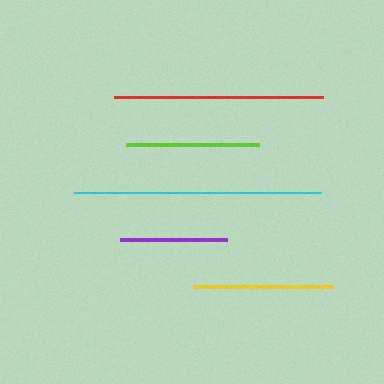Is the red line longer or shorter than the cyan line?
The cyan line is longer than the red line.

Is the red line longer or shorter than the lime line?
The red line is longer than the lime line.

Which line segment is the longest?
The cyan line is the longest at approximately 248 pixels.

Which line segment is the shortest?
The purple line is the shortest at approximately 107 pixels.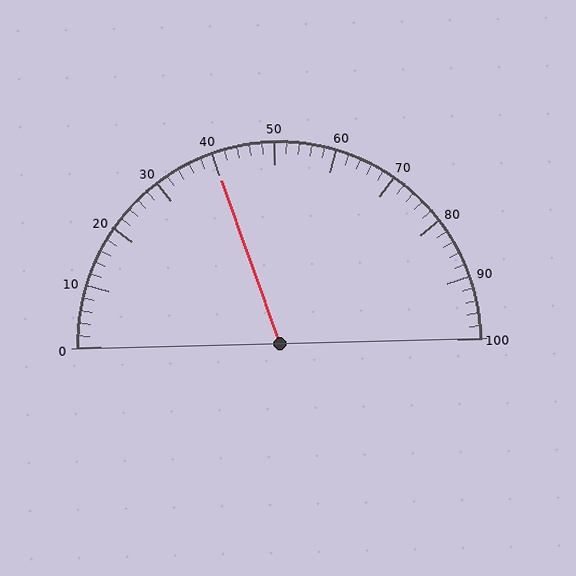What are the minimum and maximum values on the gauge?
The gauge ranges from 0 to 100.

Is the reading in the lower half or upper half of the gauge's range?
The reading is in the lower half of the range (0 to 100).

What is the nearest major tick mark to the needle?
The nearest major tick mark is 40.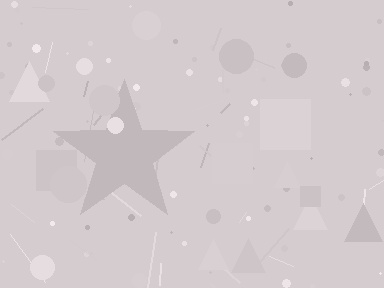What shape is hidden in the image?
A star is hidden in the image.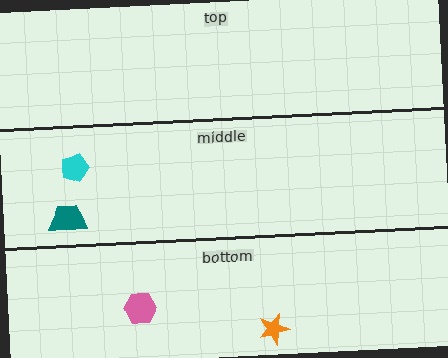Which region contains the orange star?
The bottom region.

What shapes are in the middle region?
The cyan pentagon, the teal trapezoid.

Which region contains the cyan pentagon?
The middle region.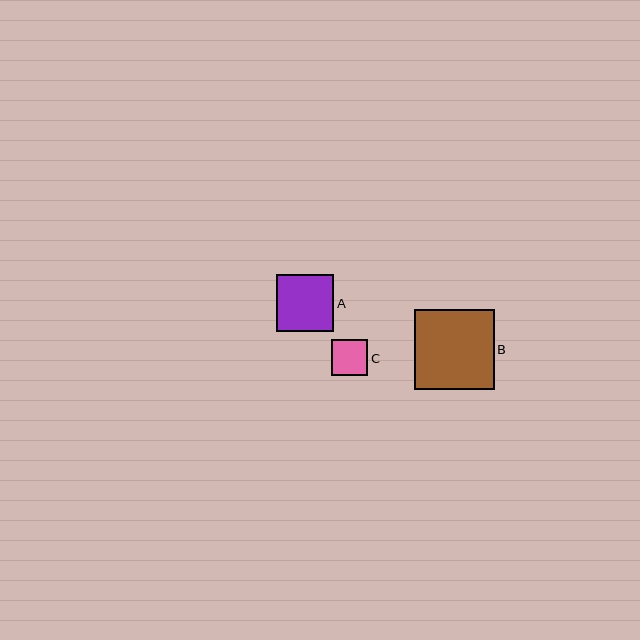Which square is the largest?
Square B is the largest with a size of approximately 80 pixels.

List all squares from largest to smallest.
From largest to smallest: B, A, C.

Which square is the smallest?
Square C is the smallest with a size of approximately 36 pixels.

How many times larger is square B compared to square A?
Square B is approximately 1.4 times the size of square A.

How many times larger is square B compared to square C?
Square B is approximately 2.2 times the size of square C.